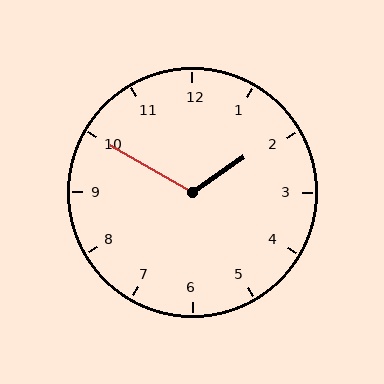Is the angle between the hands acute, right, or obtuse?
It is obtuse.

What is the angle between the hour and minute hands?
Approximately 115 degrees.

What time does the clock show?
1:50.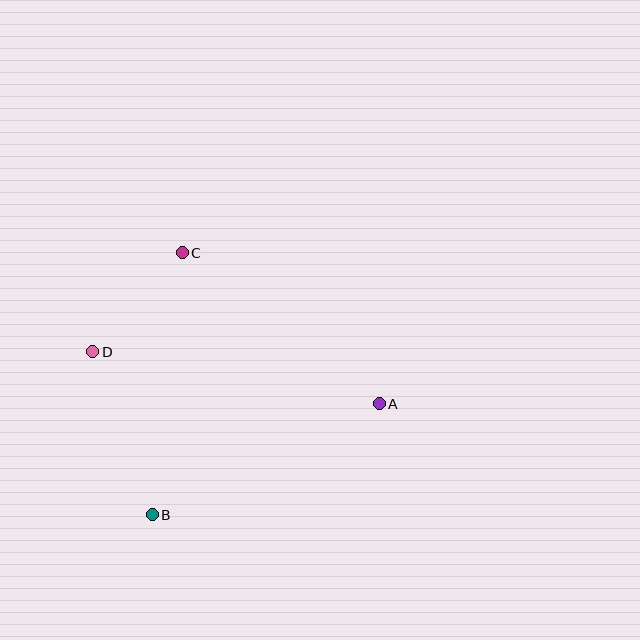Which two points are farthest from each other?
Points A and D are farthest from each other.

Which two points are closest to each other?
Points C and D are closest to each other.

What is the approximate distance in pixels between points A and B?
The distance between A and B is approximately 253 pixels.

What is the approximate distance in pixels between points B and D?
The distance between B and D is approximately 174 pixels.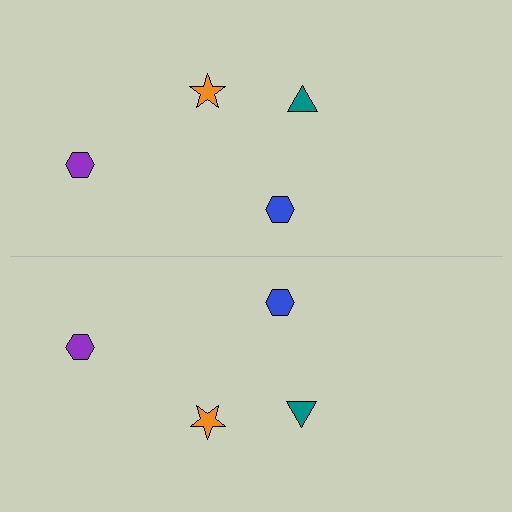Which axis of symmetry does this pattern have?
The pattern has a horizontal axis of symmetry running through the center of the image.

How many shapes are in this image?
There are 8 shapes in this image.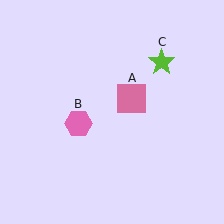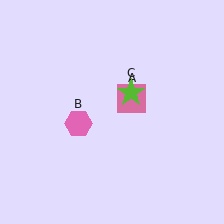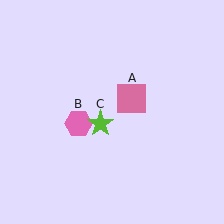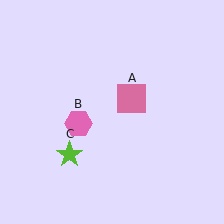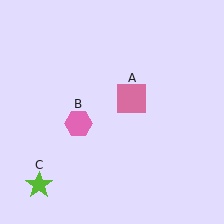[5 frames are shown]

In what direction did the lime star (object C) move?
The lime star (object C) moved down and to the left.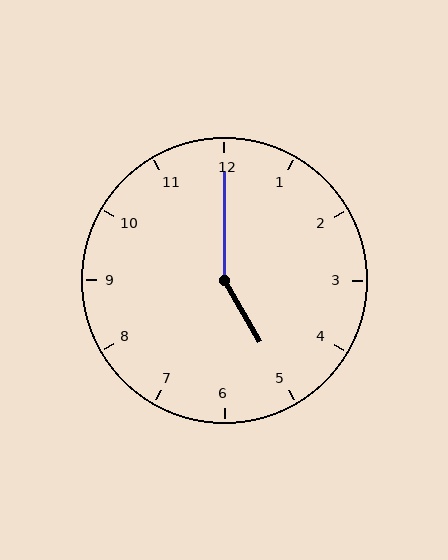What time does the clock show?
5:00.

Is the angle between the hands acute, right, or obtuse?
It is obtuse.